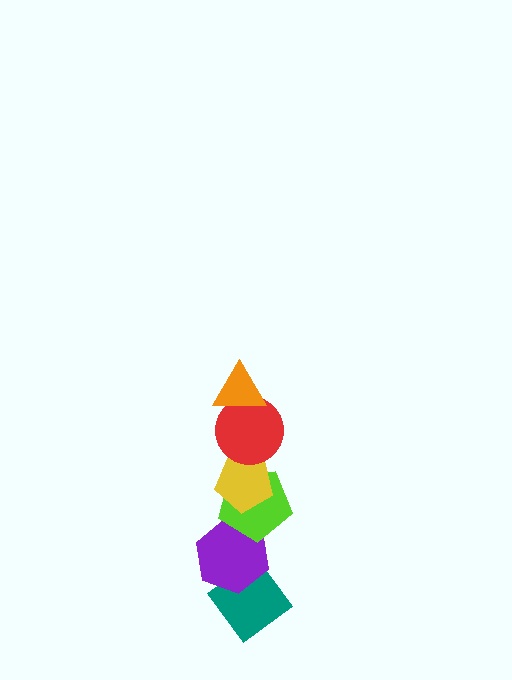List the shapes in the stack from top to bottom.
From top to bottom: the orange triangle, the red circle, the yellow pentagon, the lime pentagon, the purple hexagon, the teal diamond.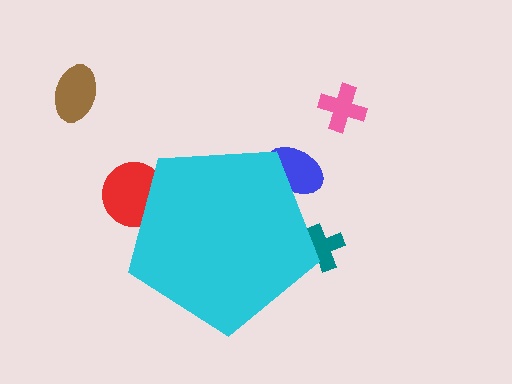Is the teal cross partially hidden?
Yes, the teal cross is partially hidden behind the cyan pentagon.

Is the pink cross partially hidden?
No, the pink cross is fully visible.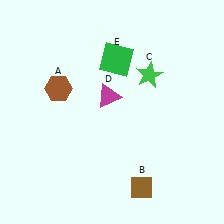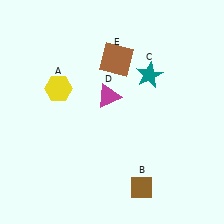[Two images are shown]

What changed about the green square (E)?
In Image 1, E is green. In Image 2, it changed to brown.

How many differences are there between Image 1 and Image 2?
There are 3 differences between the two images.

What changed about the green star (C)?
In Image 1, C is green. In Image 2, it changed to teal.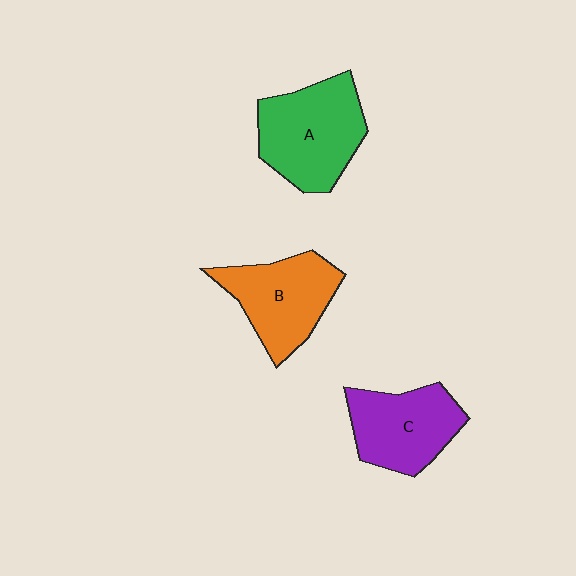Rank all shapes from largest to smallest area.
From largest to smallest: A (green), B (orange), C (purple).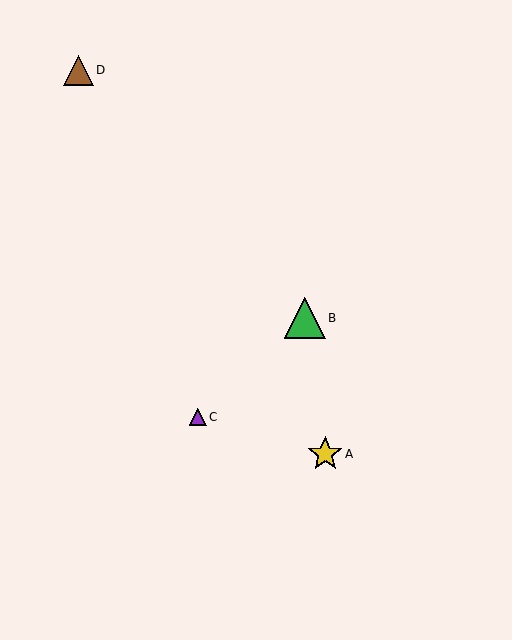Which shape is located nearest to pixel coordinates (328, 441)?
The yellow star (labeled A) at (325, 454) is nearest to that location.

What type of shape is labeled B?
Shape B is a green triangle.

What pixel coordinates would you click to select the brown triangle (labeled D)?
Click at (78, 70) to select the brown triangle D.